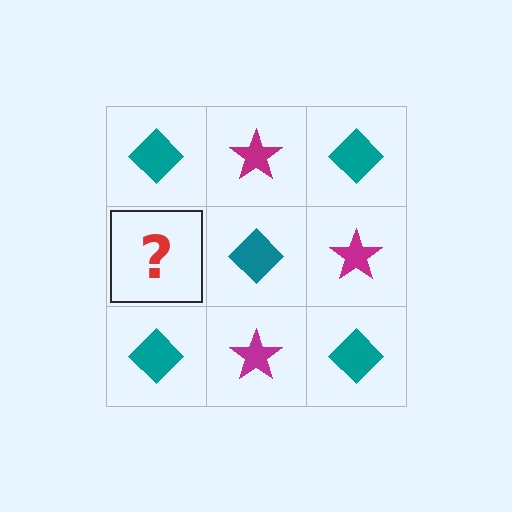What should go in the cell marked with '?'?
The missing cell should contain a magenta star.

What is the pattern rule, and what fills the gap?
The rule is that it alternates teal diamond and magenta star in a checkerboard pattern. The gap should be filled with a magenta star.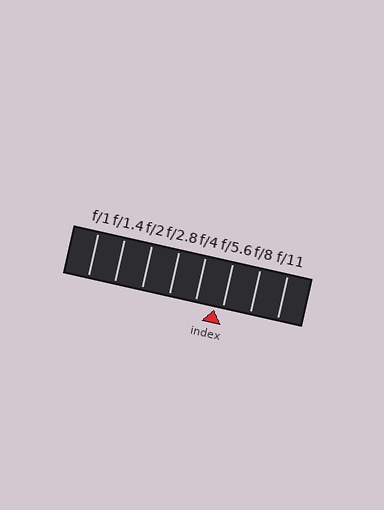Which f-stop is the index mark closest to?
The index mark is closest to f/5.6.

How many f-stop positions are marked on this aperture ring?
There are 8 f-stop positions marked.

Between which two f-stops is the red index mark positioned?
The index mark is between f/4 and f/5.6.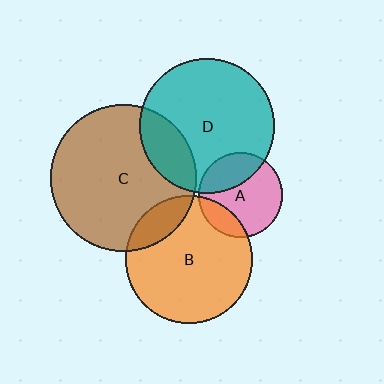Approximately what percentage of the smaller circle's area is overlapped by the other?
Approximately 20%.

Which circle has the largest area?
Circle C (brown).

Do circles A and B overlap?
Yes.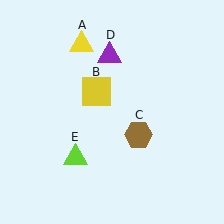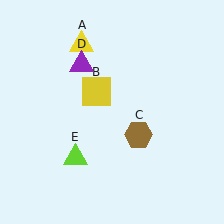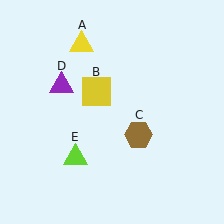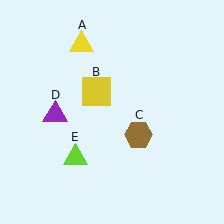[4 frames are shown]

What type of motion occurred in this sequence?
The purple triangle (object D) rotated counterclockwise around the center of the scene.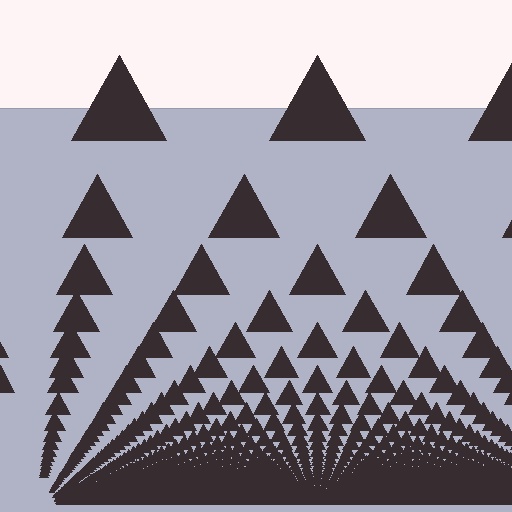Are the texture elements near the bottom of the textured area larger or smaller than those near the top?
Smaller. The gradient is inverted — elements near the bottom are smaller and denser.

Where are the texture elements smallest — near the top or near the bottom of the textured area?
Near the bottom.